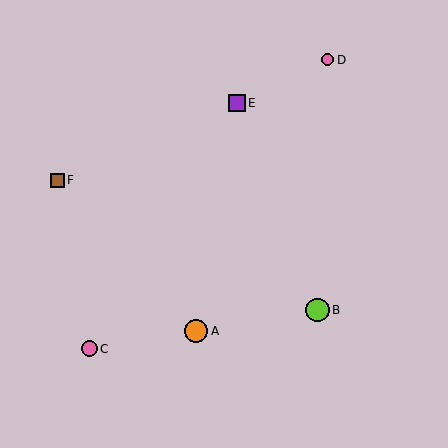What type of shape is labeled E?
Shape E is a purple square.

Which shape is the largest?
The lime circle (labeled B) is the largest.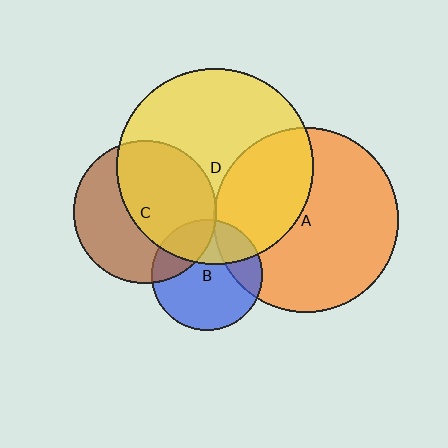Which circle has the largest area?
Circle D (yellow).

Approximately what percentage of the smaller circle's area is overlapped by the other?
Approximately 35%.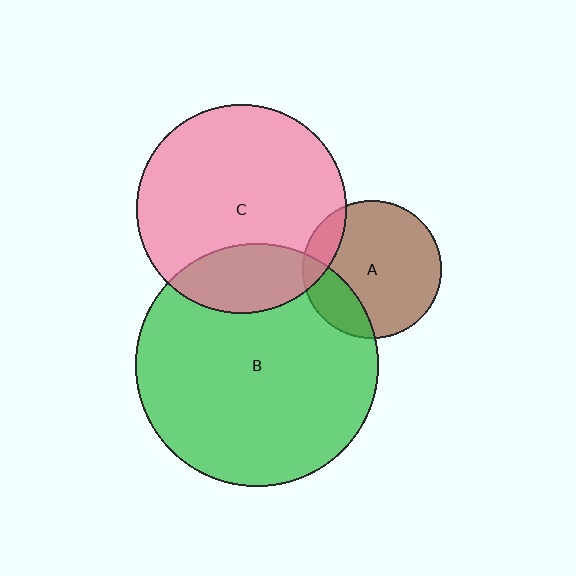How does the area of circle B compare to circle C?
Approximately 1.3 times.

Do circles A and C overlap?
Yes.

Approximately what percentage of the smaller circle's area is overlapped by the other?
Approximately 15%.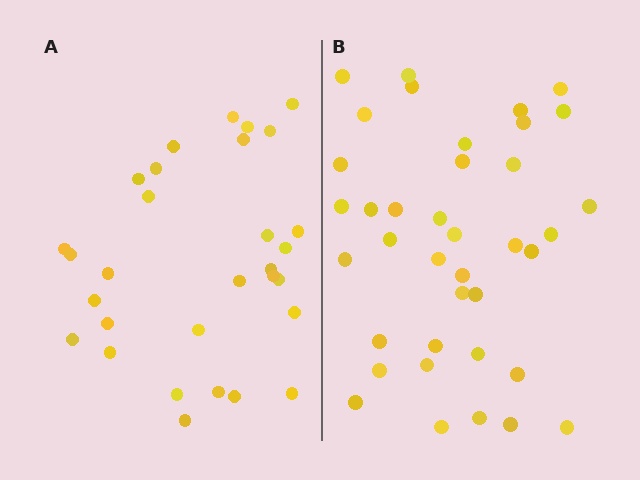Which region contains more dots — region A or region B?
Region B (the right region) has more dots.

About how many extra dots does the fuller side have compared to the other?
Region B has roughly 8 or so more dots than region A.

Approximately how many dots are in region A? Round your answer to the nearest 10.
About 30 dots.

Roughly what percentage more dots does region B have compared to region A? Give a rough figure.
About 25% more.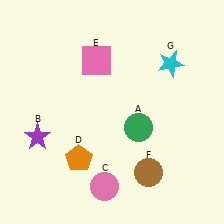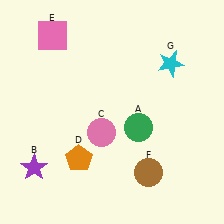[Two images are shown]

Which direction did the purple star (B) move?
The purple star (B) moved down.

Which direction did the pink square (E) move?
The pink square (E) moved left.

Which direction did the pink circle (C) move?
The pink circle (C) moved up.